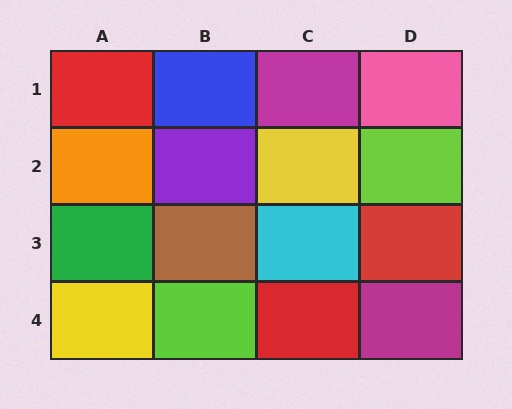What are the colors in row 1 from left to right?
Red, blue, magenta, pink.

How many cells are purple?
1 cell is purple.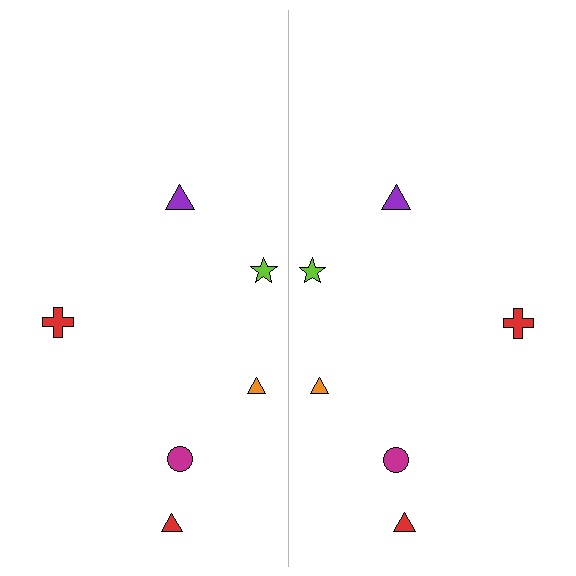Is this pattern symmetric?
Yes, this pattern has bilateral (reflection) symmetry.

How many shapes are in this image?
There are 12 shapes in this image.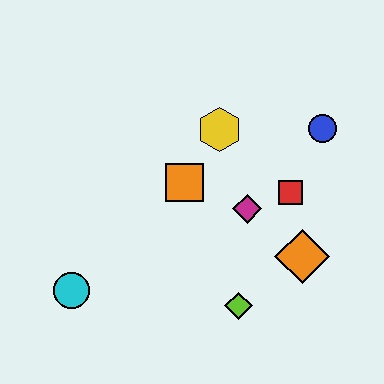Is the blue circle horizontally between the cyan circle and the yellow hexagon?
No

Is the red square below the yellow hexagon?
Yes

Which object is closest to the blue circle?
The red square is closest to the blue circle.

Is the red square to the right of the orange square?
Yes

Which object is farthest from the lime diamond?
The blue circle is farthest from the lime diamond.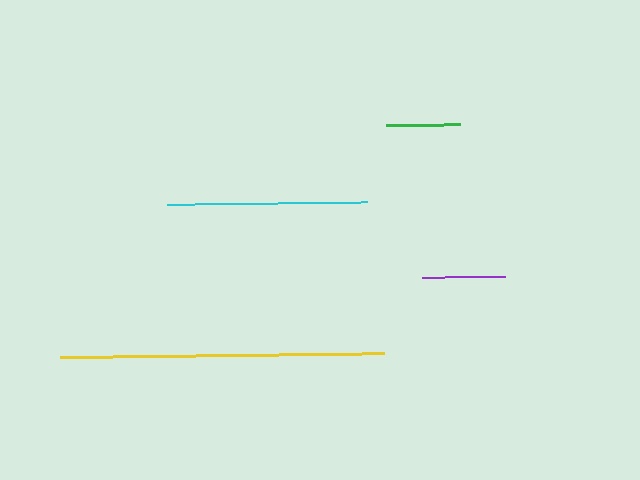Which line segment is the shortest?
The green line is the shortest at approximately 74 pixels.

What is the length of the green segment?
The green segment is approximately 74 pixels long.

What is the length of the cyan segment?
The cyan segment is approximately 201 pixels long.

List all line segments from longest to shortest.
From longest to shortest: yellow, cyan, purple, green.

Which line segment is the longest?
The yellow line is the longest at approximately 324 pixels.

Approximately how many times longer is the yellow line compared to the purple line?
The yellow line is approximately 3.9 times the length of the purple line.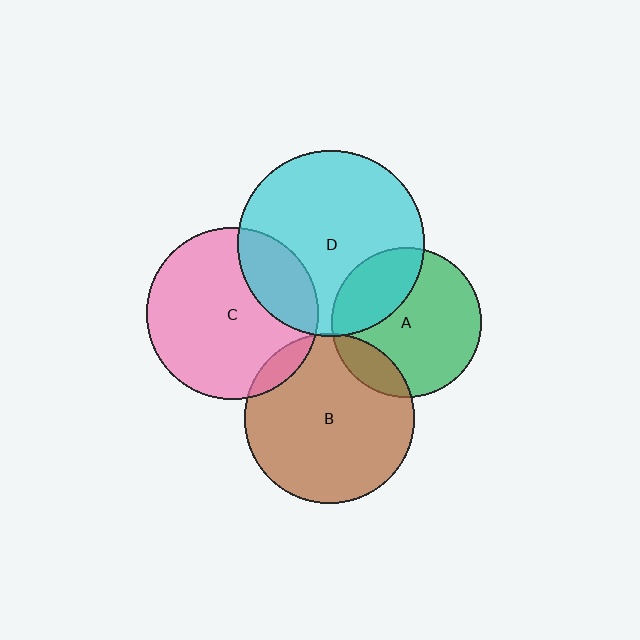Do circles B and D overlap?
Yes.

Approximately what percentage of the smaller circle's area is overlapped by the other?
Approximately 5%.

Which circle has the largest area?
Circle D (cyan).